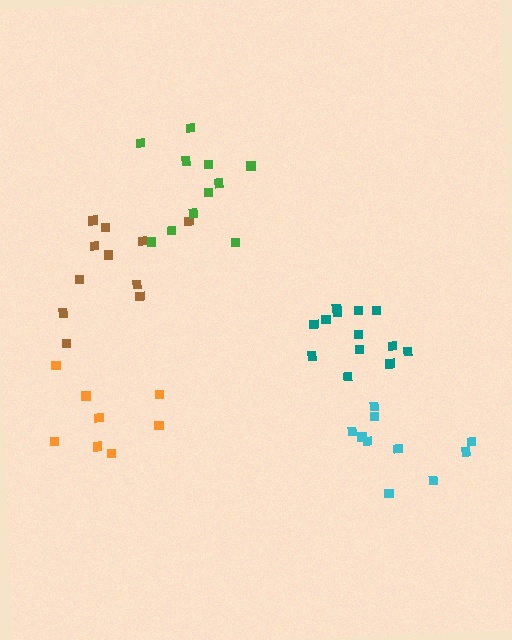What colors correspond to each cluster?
The clusters are colored: teal, cyan, brown, orange, green.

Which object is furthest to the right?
The cyan cluster is rightmost.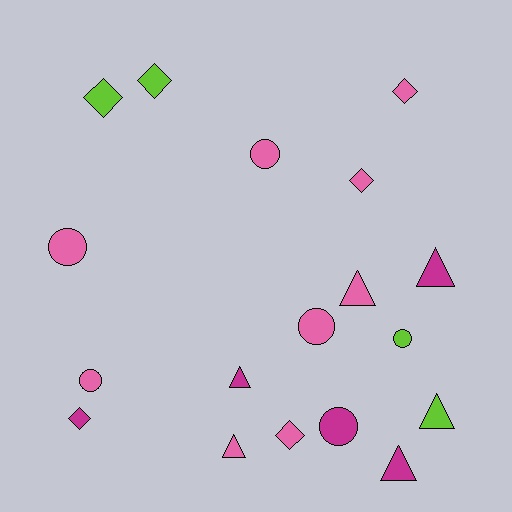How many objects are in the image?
There are 18 objects.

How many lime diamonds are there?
There are 2 lime diamonds.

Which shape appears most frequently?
Diamond, with 6 objects.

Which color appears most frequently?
Pink, with 9 objects.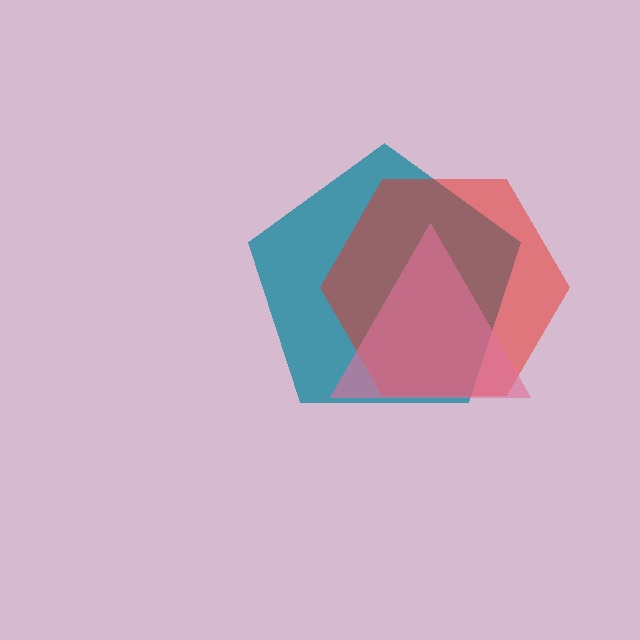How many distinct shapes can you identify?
There are 3 distinct shapes: a teal pentagon, a red hexagon, a pink triangle.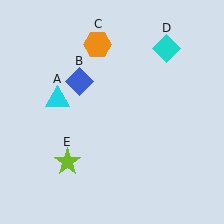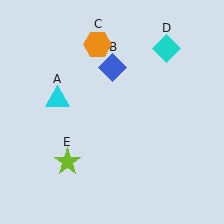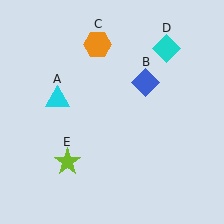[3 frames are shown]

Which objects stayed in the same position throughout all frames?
Cyan triangle (object A) and orange hexagon (object C) and cyan diamond (object D) and lime star (object E) remained stationary.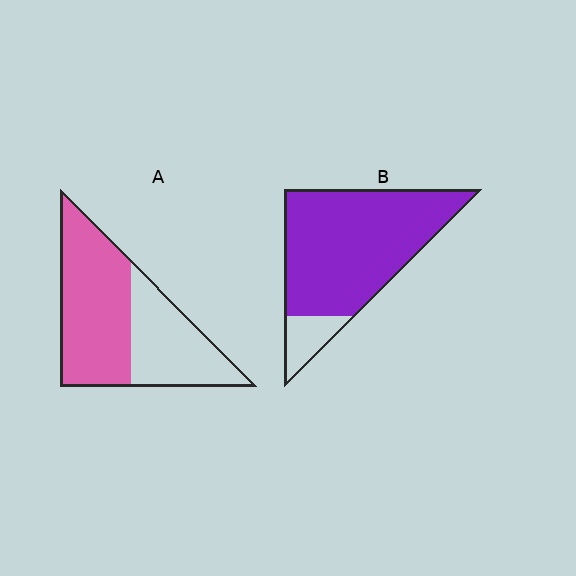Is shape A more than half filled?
Yes.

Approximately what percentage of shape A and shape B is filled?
A is approximately 60% and B is approximately 85%.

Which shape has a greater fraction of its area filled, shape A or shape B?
Shape B.